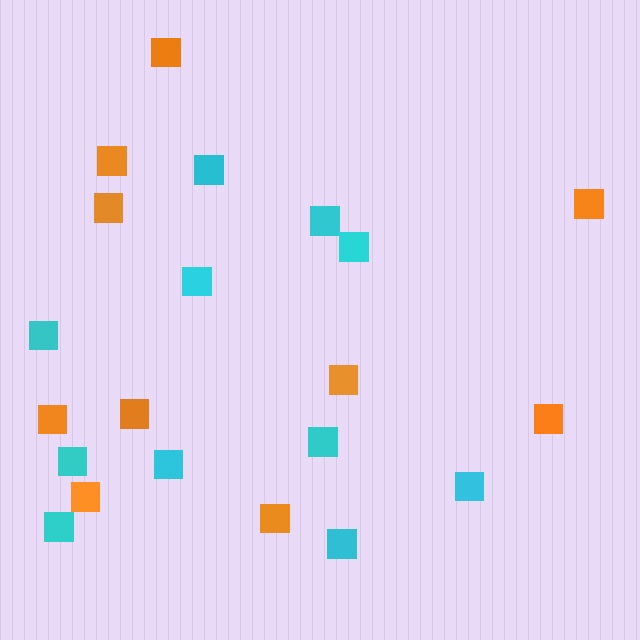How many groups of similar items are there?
There are 2 groups: one group of orange squares (10) and one group of cyan squares (11).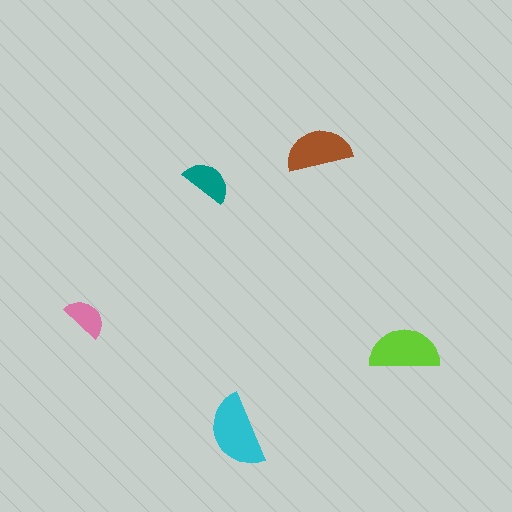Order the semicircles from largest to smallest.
the cyan one, the lime one, the brown one, the teal one, the pink one.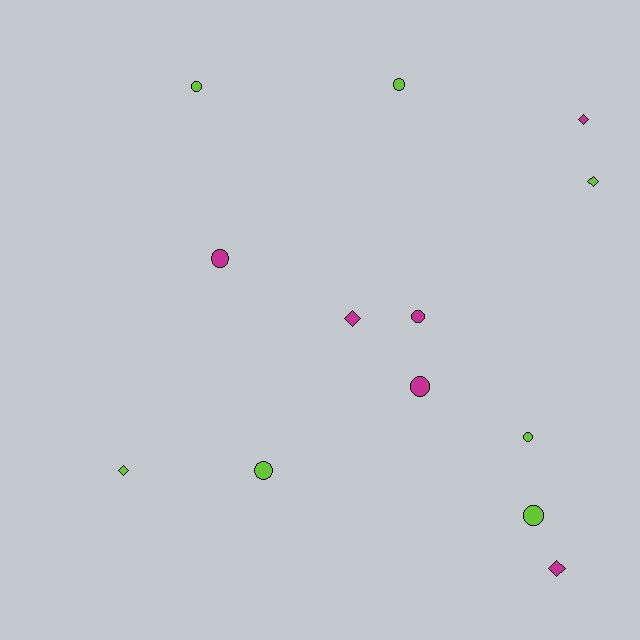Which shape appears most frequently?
Circle, with 8 objects.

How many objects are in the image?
There are 13 objects.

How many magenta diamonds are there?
There are 3 magenta diamonds.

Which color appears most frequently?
Lime, with 7 objects.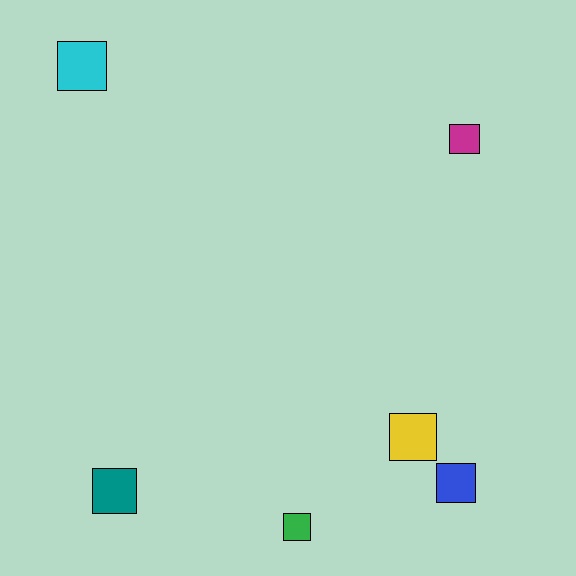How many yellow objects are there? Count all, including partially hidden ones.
There is 1 yellow object.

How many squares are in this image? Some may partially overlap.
There are 6 squares.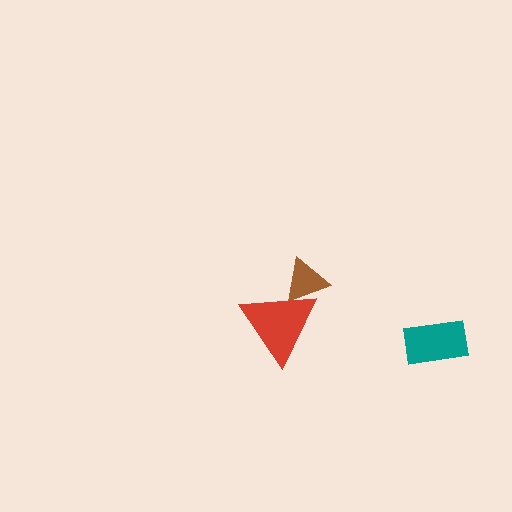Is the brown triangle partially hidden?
Yes, it is partially covered by another shape.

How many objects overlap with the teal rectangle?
0 objects overlap with the teal rectangle.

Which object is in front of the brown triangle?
The red triangle is in front of the brown triangle.